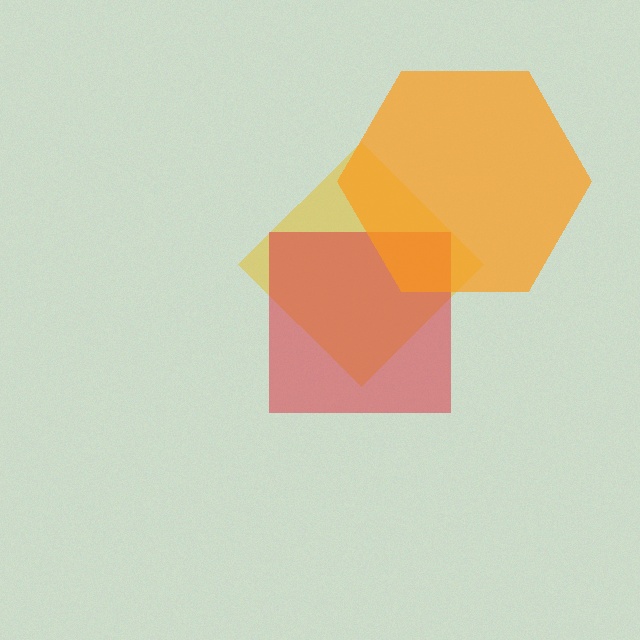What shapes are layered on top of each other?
The layered shapes are: a yellow diamond, a red square, an orange hexagon.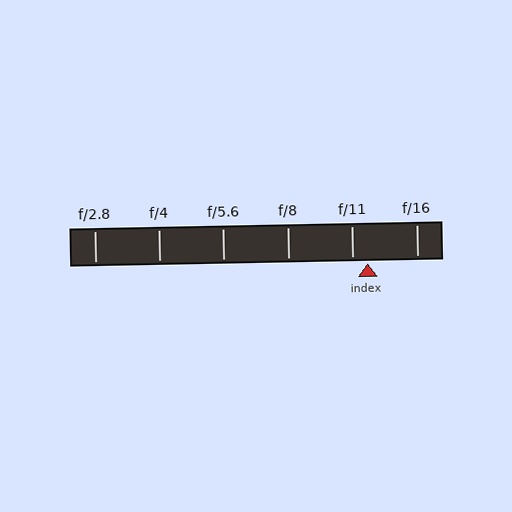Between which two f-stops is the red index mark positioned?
The index mark is between f/11 and f/16.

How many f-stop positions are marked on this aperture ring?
There are 6 f-stop positions marked.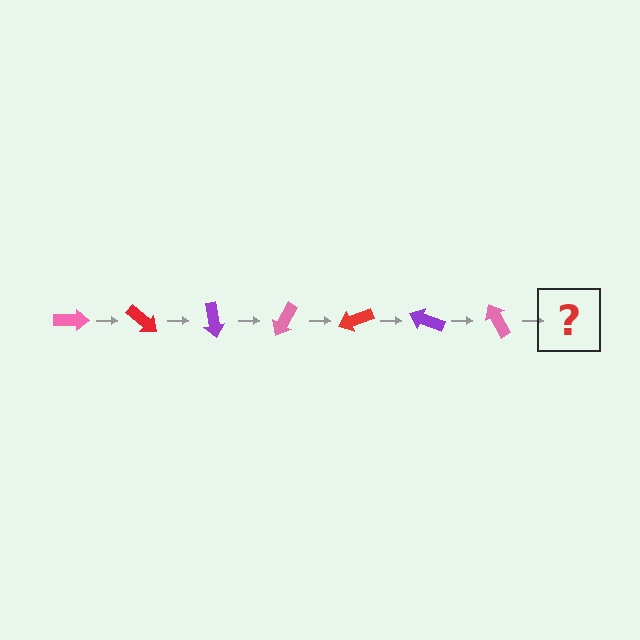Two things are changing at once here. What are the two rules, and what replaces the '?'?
The two rules are that it rotates 40 degrees each step and the color cycles through pink, red, and purple. The '?' should be a red arrow, rotated 280 degrees from the start.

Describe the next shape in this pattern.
It should be a red arrow, rotated 280 degrees from the start.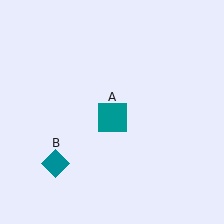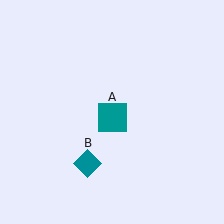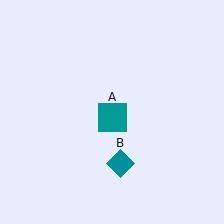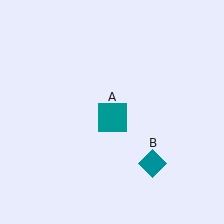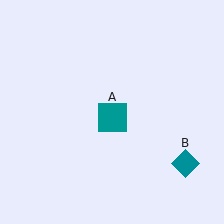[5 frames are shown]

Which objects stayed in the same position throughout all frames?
Teal square (object A) remained stationary.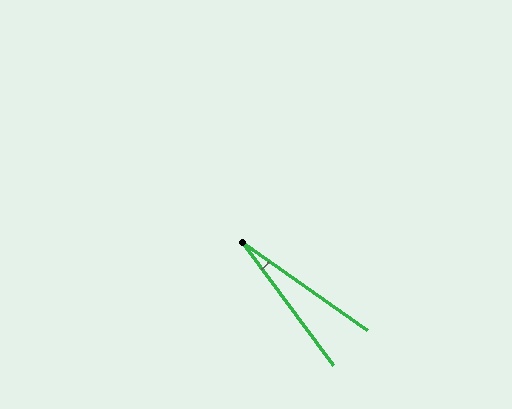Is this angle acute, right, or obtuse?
It is acute.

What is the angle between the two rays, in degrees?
Approximately 18 degrees.